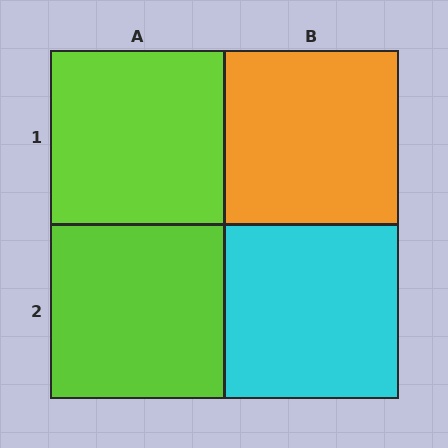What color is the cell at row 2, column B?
Cyan.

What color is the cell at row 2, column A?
Lime.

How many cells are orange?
1 cell is orange.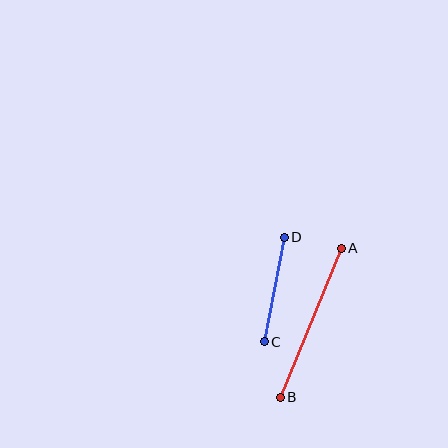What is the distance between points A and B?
The distance is approximately 161 pixels.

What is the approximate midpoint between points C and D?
The midpoint is at approximately (274, 289) pixels.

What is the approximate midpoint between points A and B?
The midpoint is at approximately (311, 323) pixels.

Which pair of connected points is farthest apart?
Points A and B are farthest apart.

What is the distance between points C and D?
The distance is approximately 107 pixels.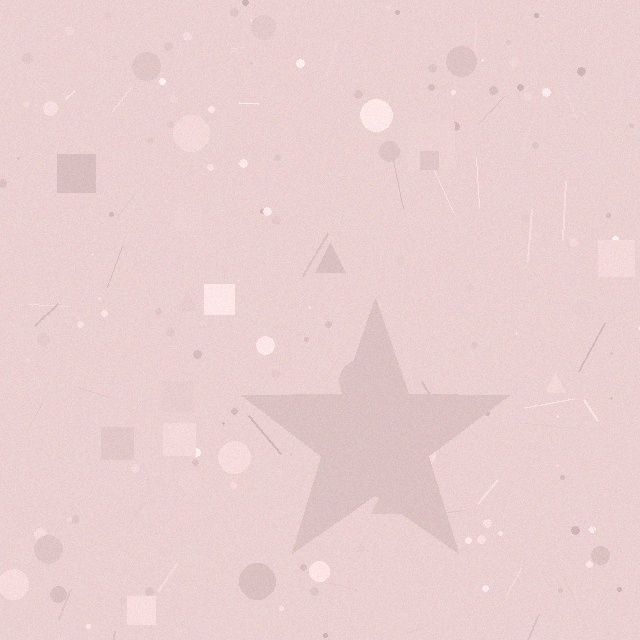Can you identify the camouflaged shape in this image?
The camouflaged shape is a star.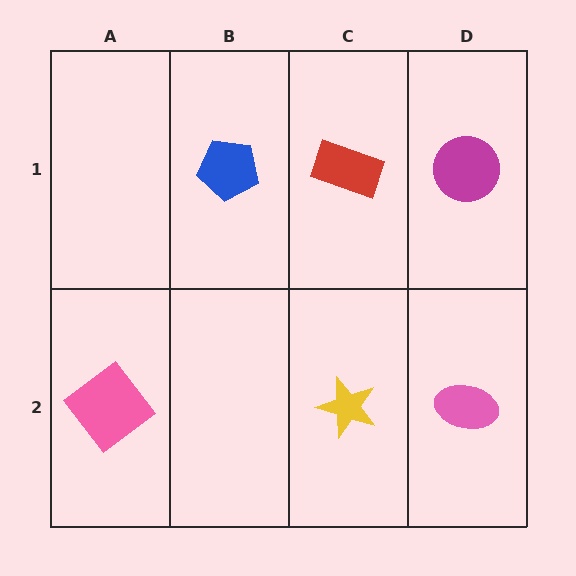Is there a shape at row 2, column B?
No, that cell is empty.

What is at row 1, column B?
A blue pentagon.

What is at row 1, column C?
A red rectangle.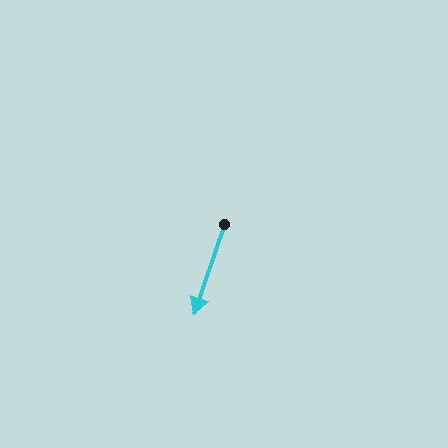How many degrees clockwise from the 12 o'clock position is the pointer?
Approximately 198 degrees.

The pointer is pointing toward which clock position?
Roughly 7 o'clock.